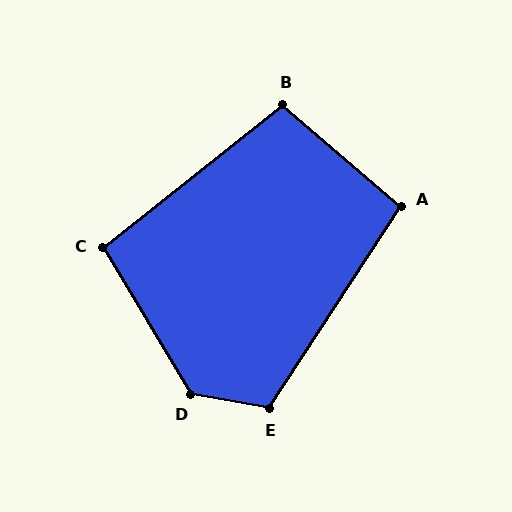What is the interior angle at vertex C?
Approximately 98 degrees (obtuse).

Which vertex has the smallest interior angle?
A, at approximately 97 degrees.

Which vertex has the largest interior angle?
D, at approximately 131 degrees.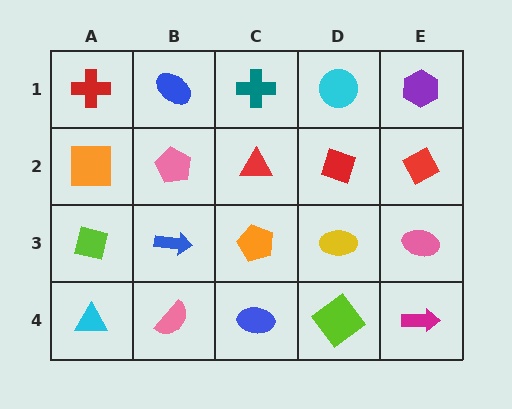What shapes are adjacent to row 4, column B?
A blue arrow (row 3, column B), a cyan triangle (row 4, column A), a blue ellipse (row 4, column C).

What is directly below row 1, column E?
A red diamond.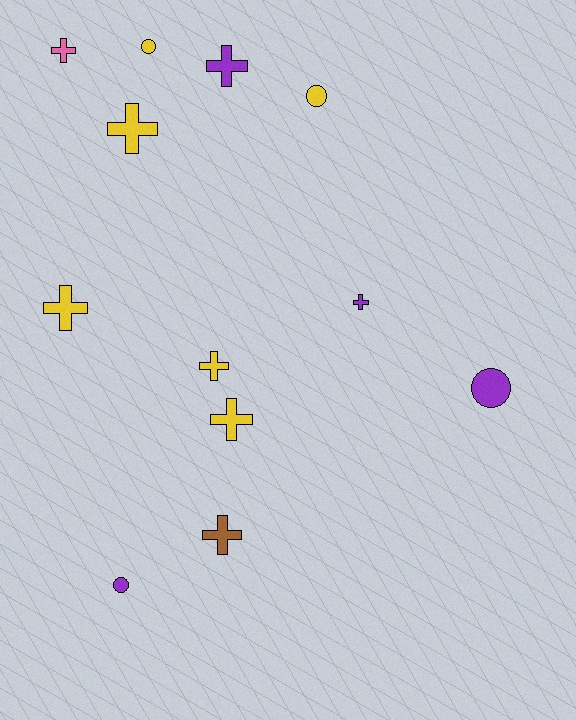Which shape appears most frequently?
Cross, with 8 objects.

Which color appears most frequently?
Yellow, with 6 objects.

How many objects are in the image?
There are 12 objects.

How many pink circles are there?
There are no pink circles.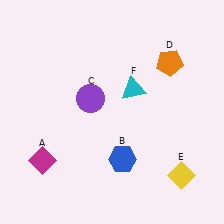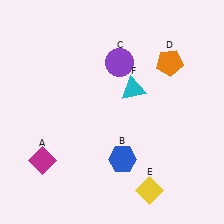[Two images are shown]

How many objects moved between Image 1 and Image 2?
2 objects moved between the two images.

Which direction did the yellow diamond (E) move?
The yellow diamond (E) moved left.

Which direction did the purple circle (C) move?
The purple circle (C) moved up.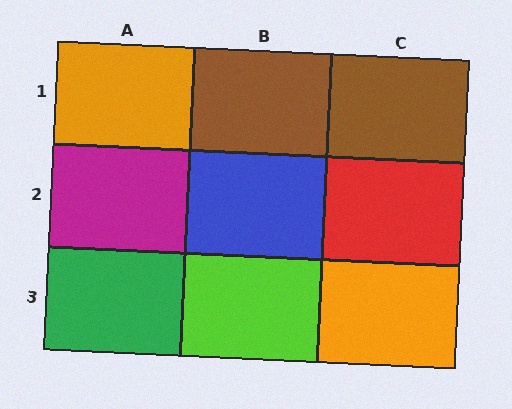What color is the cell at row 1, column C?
Brown.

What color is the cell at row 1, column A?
Orange.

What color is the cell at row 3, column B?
Lime.